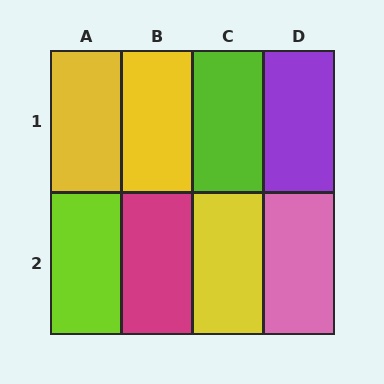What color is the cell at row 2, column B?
Magenta.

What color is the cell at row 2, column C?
Yellow.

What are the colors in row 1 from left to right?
Yellow, yellow, lime, purple.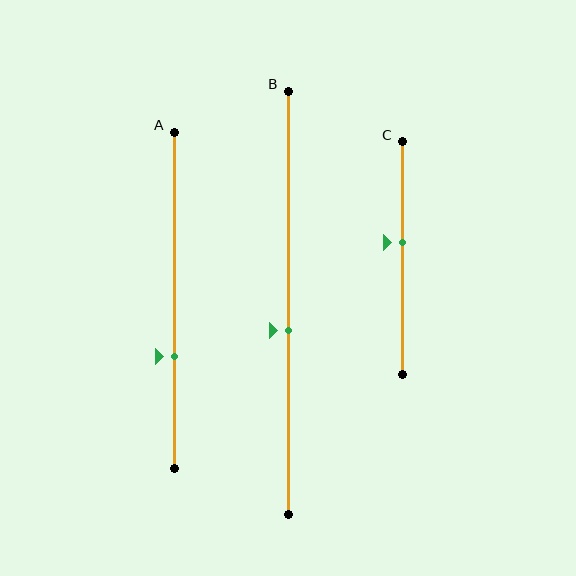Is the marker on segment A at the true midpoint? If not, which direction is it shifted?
No, the marker on segment A is shifted downward by about 17% of the segment length.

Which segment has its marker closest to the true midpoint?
Segment B has its marker closest to the true midpoint.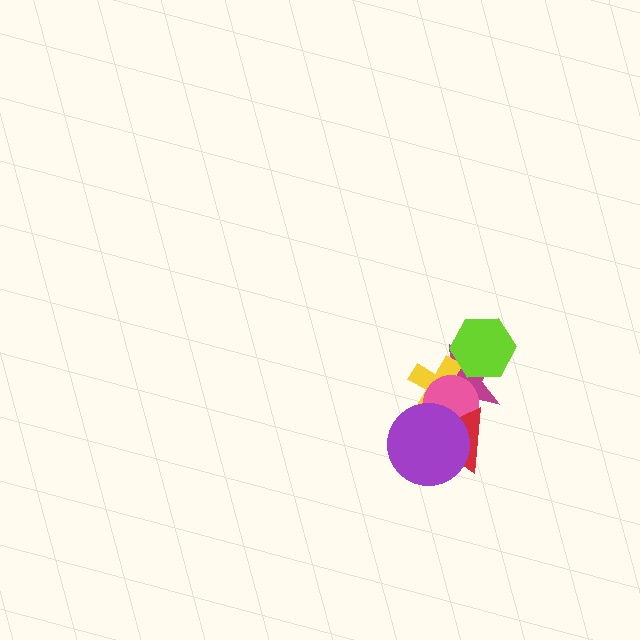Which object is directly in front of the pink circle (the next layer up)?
The red triangle is directly in front of the pink circle.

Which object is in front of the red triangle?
The purple circle is in front of the red triangle.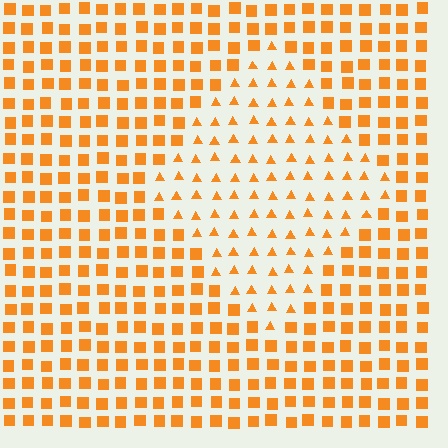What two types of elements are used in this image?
The image uses triangles inside the diamond region and squares outside it.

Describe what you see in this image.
The image is filled with small orange elements arranged in a uniform grid. A diamond-shaped region contains triangles, while the surrounding area contains squares. The boundary is defined purely by the change in element shape.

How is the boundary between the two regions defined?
The boundary is defined by a change in element shape: triangles inside vs. squares outside. All elements share the same color and spacing.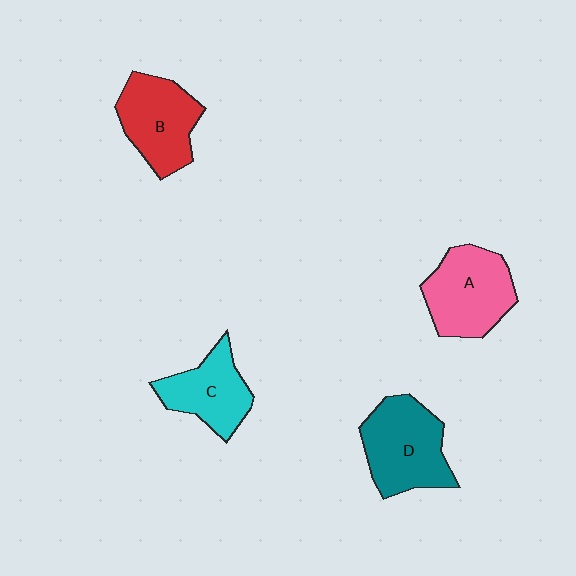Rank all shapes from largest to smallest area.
From largest to smallest: D (teal), A (pink), B (red), C (cyan).